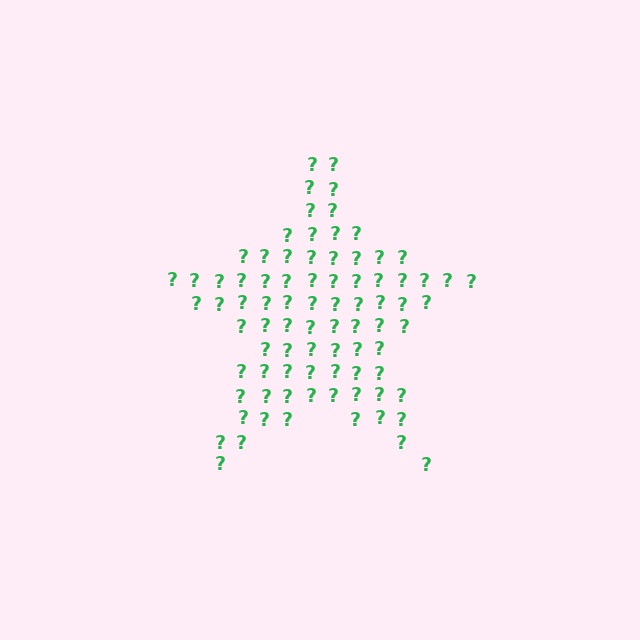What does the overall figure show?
The overall figure shows a star.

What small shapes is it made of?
It is made of small question marks.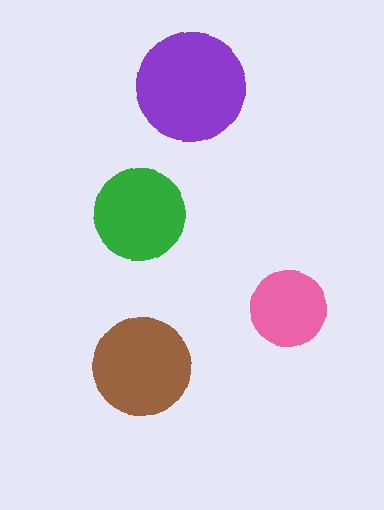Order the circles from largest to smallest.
the purple one, the brown one, the green one, the pink one.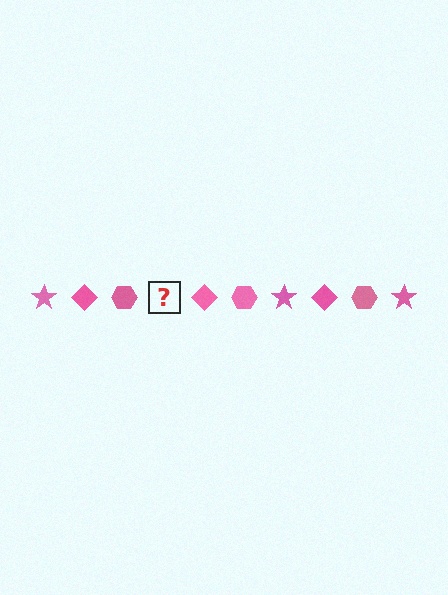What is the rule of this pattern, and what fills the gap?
The rule is that the pattern cycles through star, diamond, hexagon shapes in pink. The gap should be filled with a pink star.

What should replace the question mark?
The question mark should be replaced with a pink star.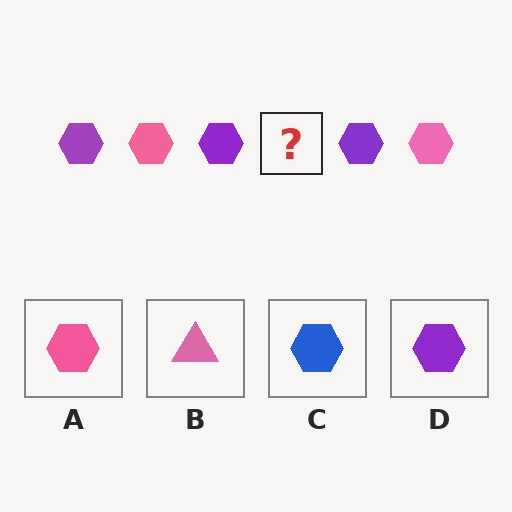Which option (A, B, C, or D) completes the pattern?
A.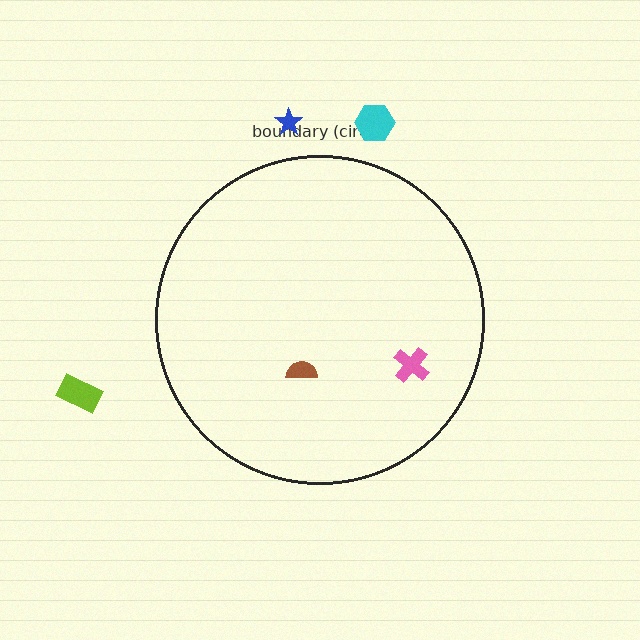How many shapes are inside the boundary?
2 inside, 3 outside.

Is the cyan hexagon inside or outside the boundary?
Outside.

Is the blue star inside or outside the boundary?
Outside.